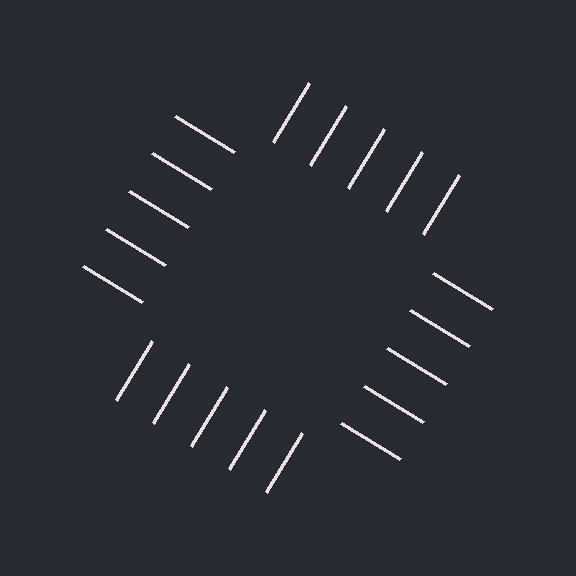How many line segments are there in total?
20 — 5 along each of the 4 edges.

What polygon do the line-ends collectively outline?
An illusory square — the line segments terminate on its edges but no continuous stroke is drawn.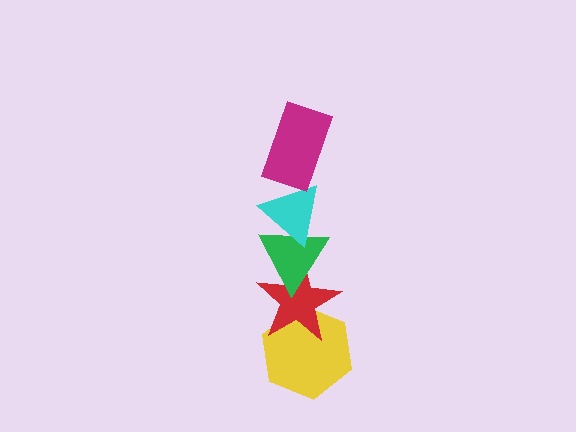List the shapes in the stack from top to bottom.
From top to bottom: the magenta rectangle, the cyan triangle, the green triangle, the red star, the yellow hexagon.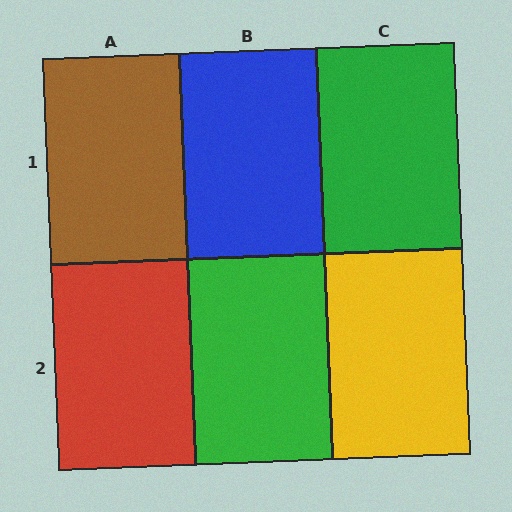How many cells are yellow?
1 cell is yellow.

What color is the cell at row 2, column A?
Red.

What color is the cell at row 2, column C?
Yellow.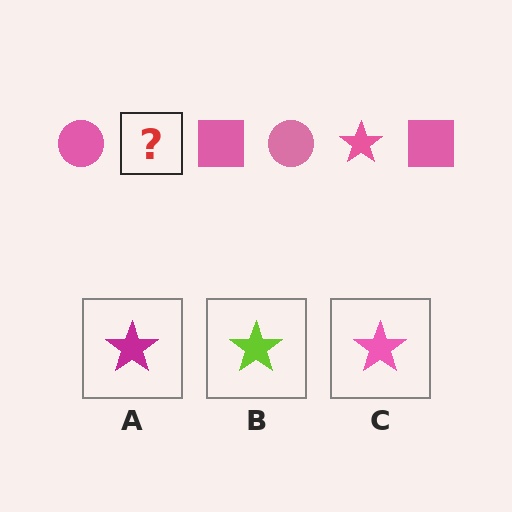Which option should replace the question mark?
Option C.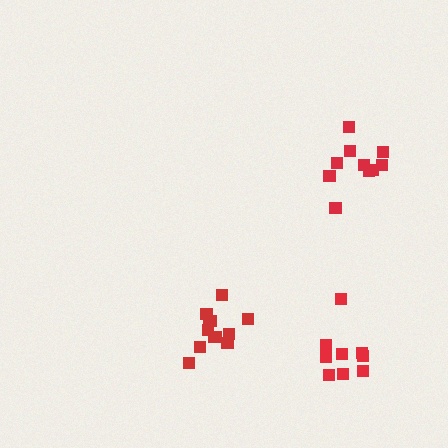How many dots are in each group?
Group 1: 9 dots, Group 2: 10 dots, Group 3: 13 dots (32 total).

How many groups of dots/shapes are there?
There are 3 groups.